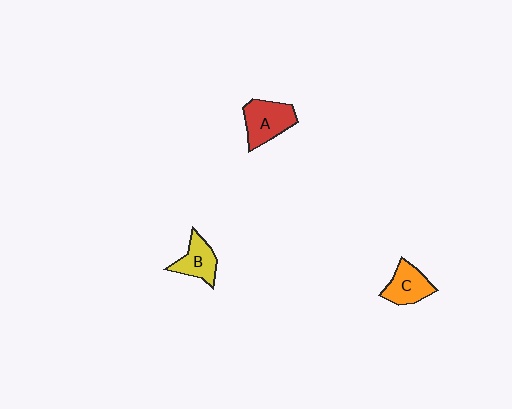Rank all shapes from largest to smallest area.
From largest to smallest: A (red), C (orange), B (yellow).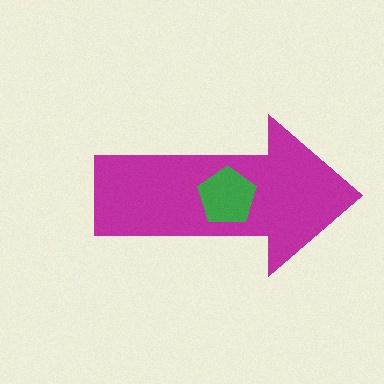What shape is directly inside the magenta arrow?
The green pentagon.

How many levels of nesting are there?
2.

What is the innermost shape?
The green pentagon.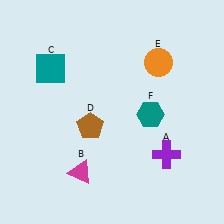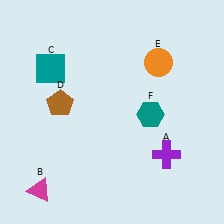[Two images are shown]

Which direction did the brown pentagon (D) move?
The brown pentagon (D) moved left.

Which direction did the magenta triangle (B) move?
The magenta triangle (B) moved left.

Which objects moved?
The objects that moved are: the magenta triangle (B), the brown pentagon (D).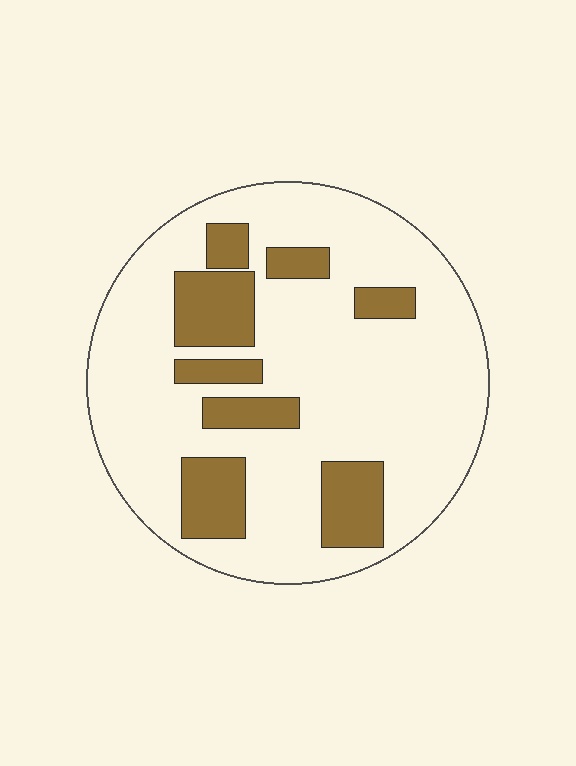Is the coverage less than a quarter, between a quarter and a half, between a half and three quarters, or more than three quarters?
Less than a quarter.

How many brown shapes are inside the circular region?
8.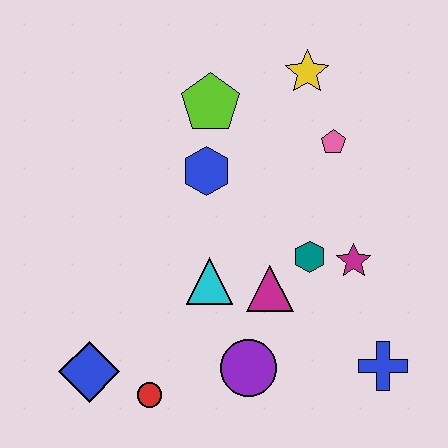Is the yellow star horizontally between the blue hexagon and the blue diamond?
No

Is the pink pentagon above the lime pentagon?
No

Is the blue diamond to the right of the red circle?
No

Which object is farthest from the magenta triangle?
The yellow star is farthest from the magenta triangle.